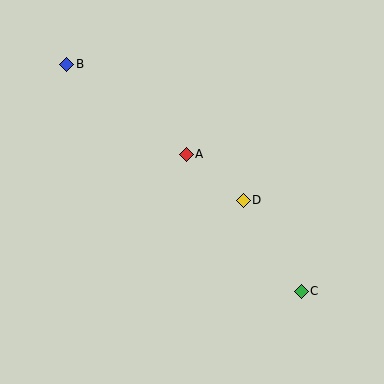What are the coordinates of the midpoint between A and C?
The midpoint between A and C is at (244, 223).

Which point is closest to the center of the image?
Point A at (186, 154) is closest to the center.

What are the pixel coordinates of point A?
Point A is at (186, 154).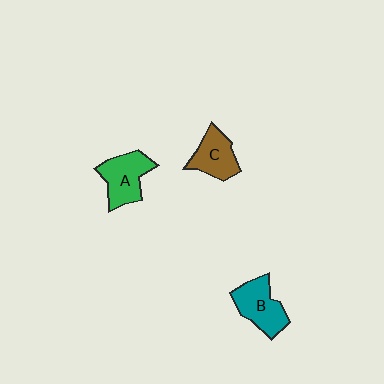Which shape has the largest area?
Shape A (green).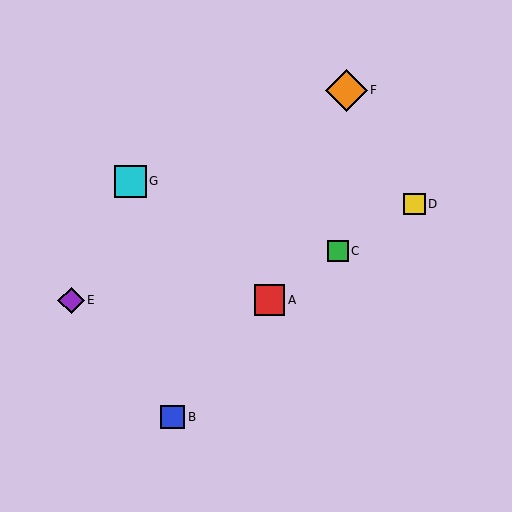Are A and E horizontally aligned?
Yes, both are at y≈300.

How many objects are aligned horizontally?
2 objects (A, E) are aligned horizontally.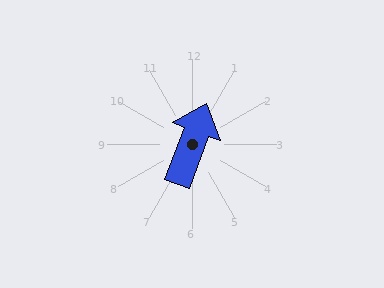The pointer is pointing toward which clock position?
Roughly 1 o'clock.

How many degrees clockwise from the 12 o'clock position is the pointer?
Approximately 20 degrees.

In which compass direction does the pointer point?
North.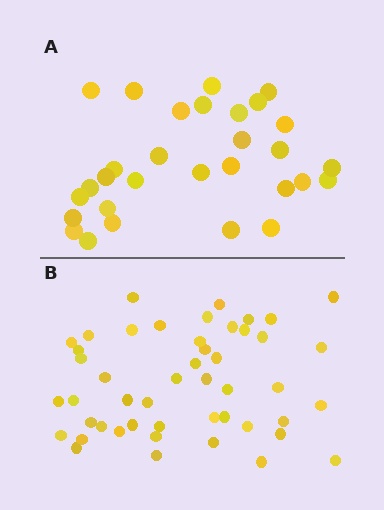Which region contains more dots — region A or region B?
Region B (the bottom region) has more dots.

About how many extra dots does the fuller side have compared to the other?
Region B has approximately 20 more dots than region A.